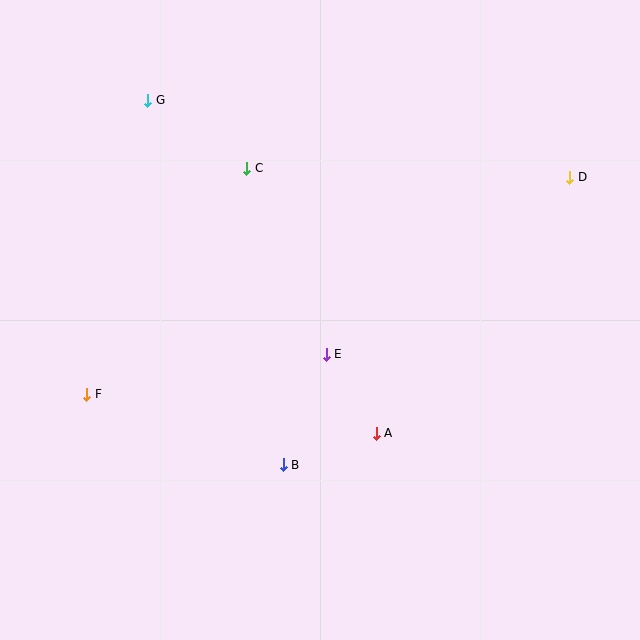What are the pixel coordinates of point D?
Point D is at (570, 177).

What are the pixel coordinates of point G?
Point G is at (148, 100).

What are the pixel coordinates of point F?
Point F is at (87, 394).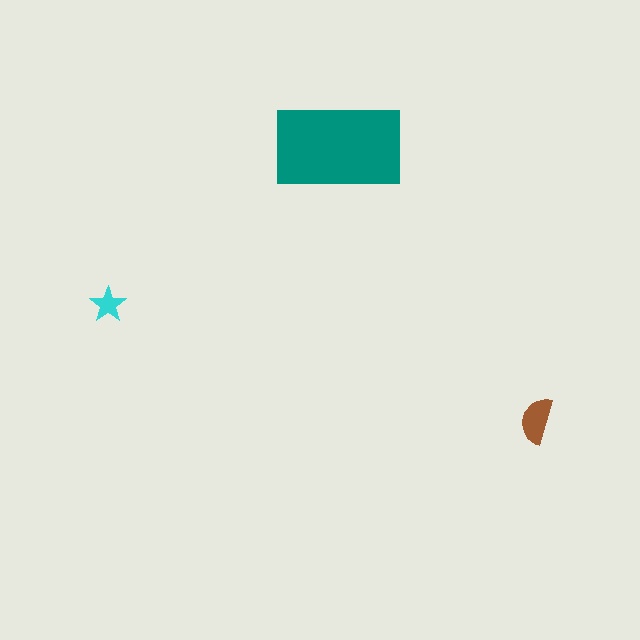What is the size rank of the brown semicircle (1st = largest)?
2nd.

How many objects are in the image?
There are 3 objects in the image.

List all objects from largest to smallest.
The teal rectangle, the brown semicircle, the cyan star.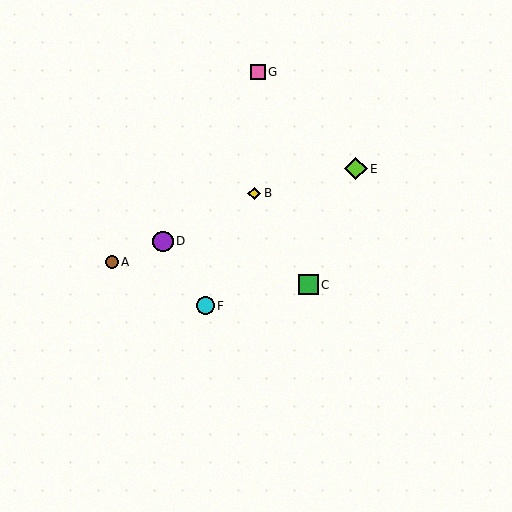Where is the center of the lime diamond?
The center of the lime diamond is at (356, 169).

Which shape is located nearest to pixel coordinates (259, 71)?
The pink square (labeled G) at (258, 72) is nearest to that location.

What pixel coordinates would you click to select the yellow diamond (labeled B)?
Click at (254, 193) to select the yellow diamond B.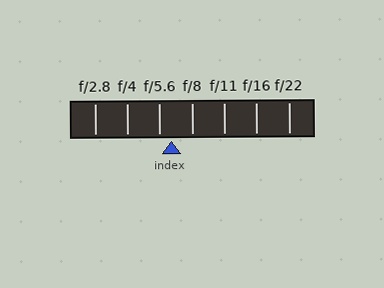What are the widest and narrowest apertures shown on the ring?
The widest aperture shown is f/2.8 and the narrowest is f/22.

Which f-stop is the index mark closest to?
The index mark is closest to f/5.6.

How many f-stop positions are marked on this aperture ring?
There are 7 f-stop positions marked.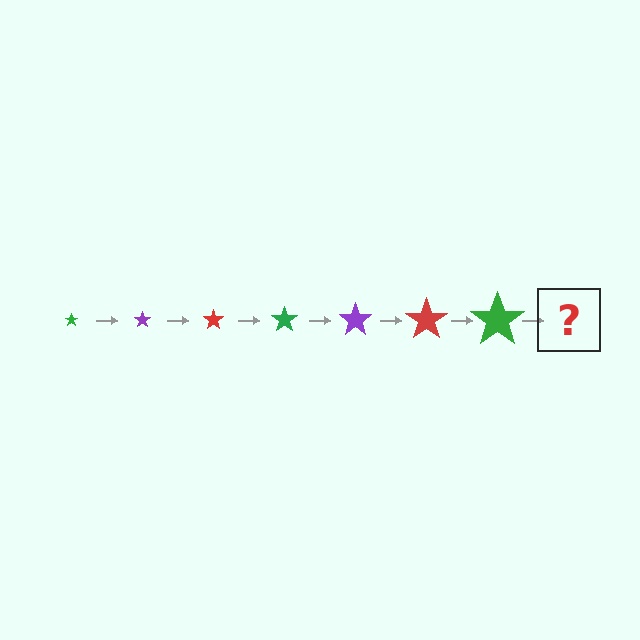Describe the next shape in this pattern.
It should be a purple star, larger than the previous one.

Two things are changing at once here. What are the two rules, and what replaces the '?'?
The two rules are that the star grows larger each step and the color cycles through green, purple, and red. The '?' should be a purple star, larger than the previous one.